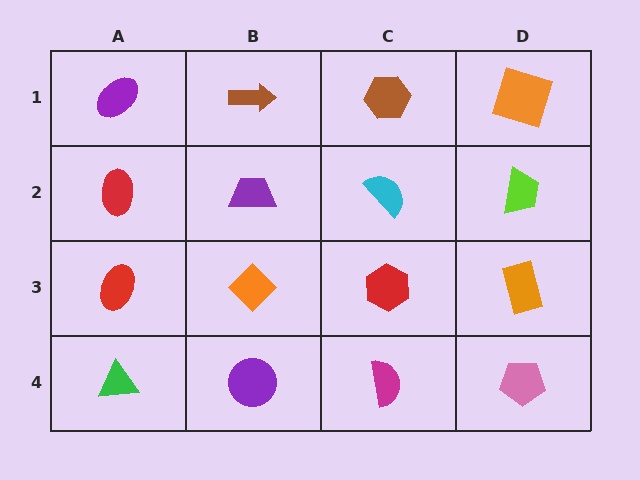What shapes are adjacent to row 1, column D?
A lime trapezoid (row 2, column D), a brown hexagon (row 1, column C).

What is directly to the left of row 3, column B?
A red ellipse.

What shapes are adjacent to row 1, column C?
A cyan semicircle (row 2, column C), a brown arrow (row 1, column B), an orange square (row 1, column D).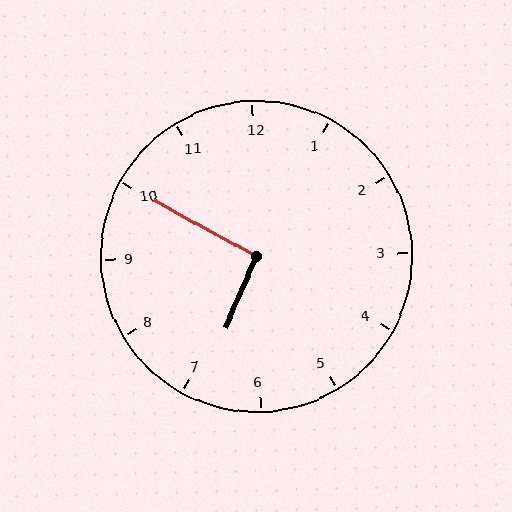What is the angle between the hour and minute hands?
Approximately 95 degrees.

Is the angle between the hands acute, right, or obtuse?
It is right.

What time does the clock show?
6:50.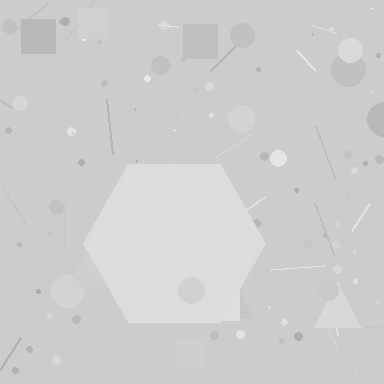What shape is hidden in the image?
A hexagon is hidden in the image.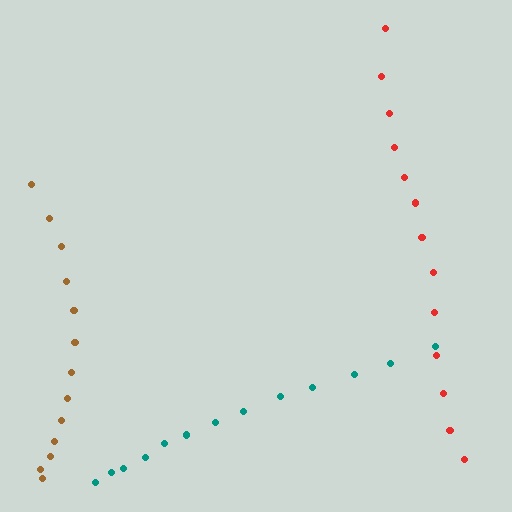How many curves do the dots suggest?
There are 3 distinct paths.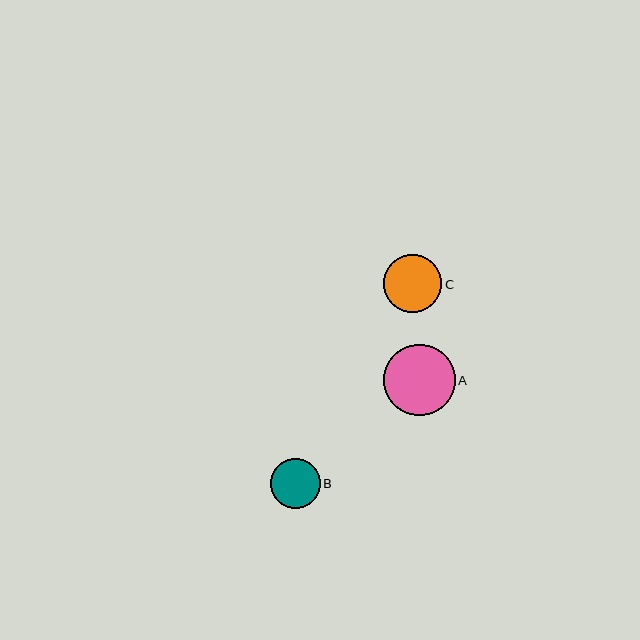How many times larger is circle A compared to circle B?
Circle A is approximately 1.4 times the size of circle B.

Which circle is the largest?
Circle A is the largest with a size of approximately 71 pixels.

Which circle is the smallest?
Circle B is the smallest with a size of approximately 50 pixels.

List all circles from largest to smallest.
From largest to smallest: A, C, B.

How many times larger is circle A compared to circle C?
Circle A is approximately 1.2 times the size of circle C.